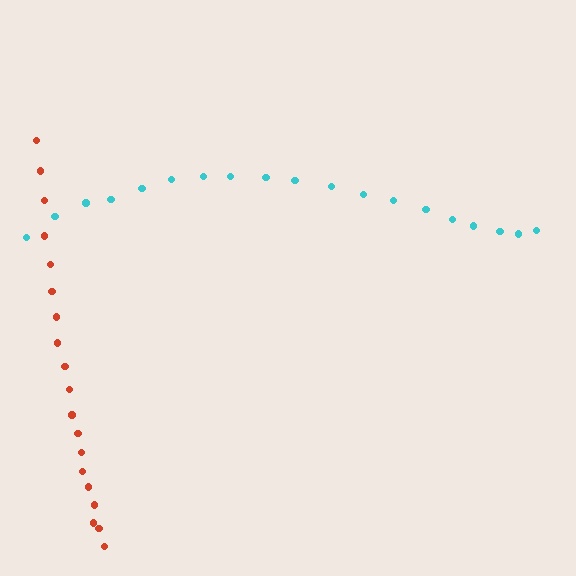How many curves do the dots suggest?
There are 2 distinct paths.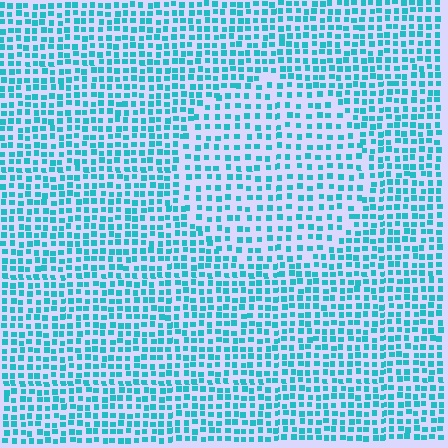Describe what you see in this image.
The image contains small cyan elements arranged at two different densities. A circle-shaped region is visible where the elements are less densely packed than the surrounding area.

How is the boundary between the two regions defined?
The boundary is defined by a change in element density (approximately 1.5x ratio). All elements are the same color, size, and shape.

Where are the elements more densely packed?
The elements are more densely packed outside the circle boundary.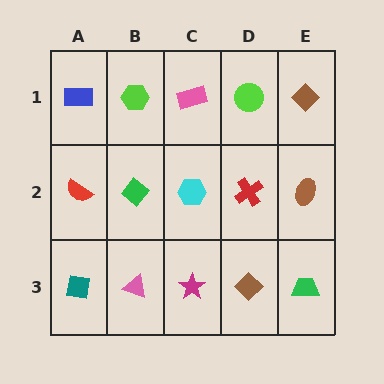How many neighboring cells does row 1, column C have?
3.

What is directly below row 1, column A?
A red semicircle.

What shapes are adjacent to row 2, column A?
A blue rectangle (row 1, column A), a teal square (row 3, column A), a green diamond (row 2, column B).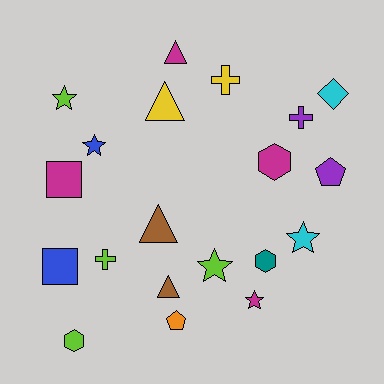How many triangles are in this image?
There are 4 triangles.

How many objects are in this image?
There are 20 objects.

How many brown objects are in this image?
There are 2 brown objects.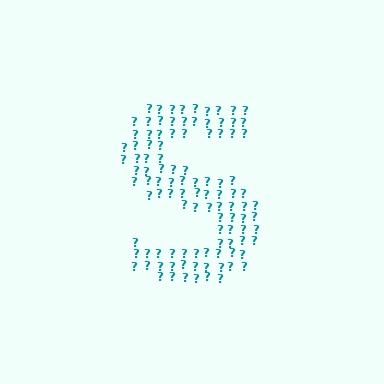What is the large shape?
The large shape is the letter S.